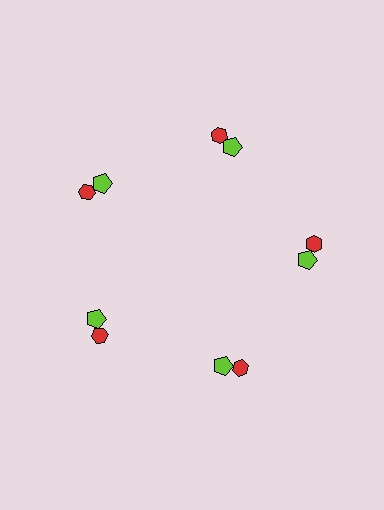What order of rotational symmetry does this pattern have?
This pattern has 5-fold rotational symmetry.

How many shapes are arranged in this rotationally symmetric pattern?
There are 10 shapes, arranged in 5 groups of 2.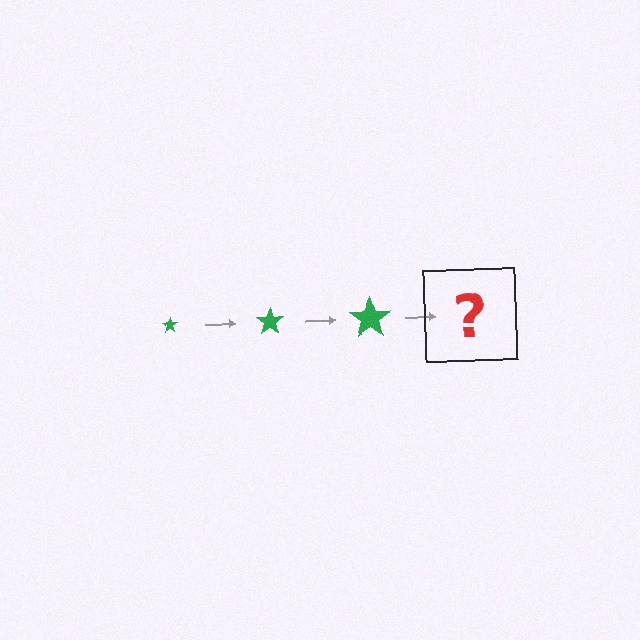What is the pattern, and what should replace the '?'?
The pattern is that the star gets progressively larger each step. The '?' should be a green star, larger than the previous one.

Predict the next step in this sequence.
The next step is a green star, larger than the previous one.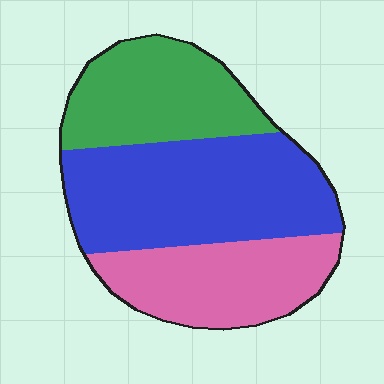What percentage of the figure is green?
Green takes up about one quarter (1/4) of the figure.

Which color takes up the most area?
Blue, at roughly 45%.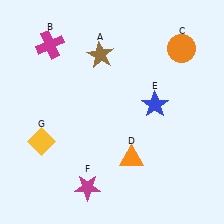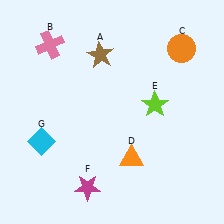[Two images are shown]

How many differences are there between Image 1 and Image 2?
There are 3 differences between the two images.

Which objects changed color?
B changed from magenta to pink. E changed from blue to lime. G changed from yellow to cyan.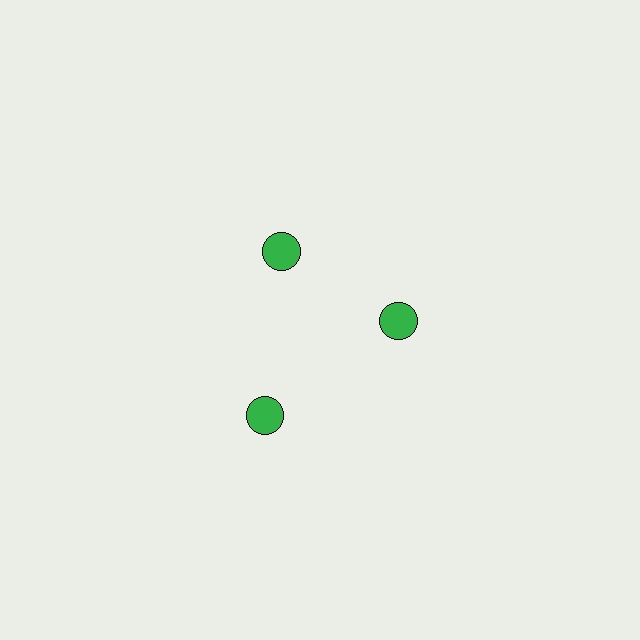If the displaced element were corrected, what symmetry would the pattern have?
It would have 3-fold rotational symmetry — the pattern would map onto itself every 120 degrees.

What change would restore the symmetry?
The symmetry would be restored by moving it inward, back onto the ring so that all 3 circles sit at equal angles and equal distance from the center.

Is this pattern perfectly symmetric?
No. The 3 green circles are arranged in a ring, but one element near the 7 o'clock position is pushed outward from the center, breaking the 3-fold rotational symmetry.